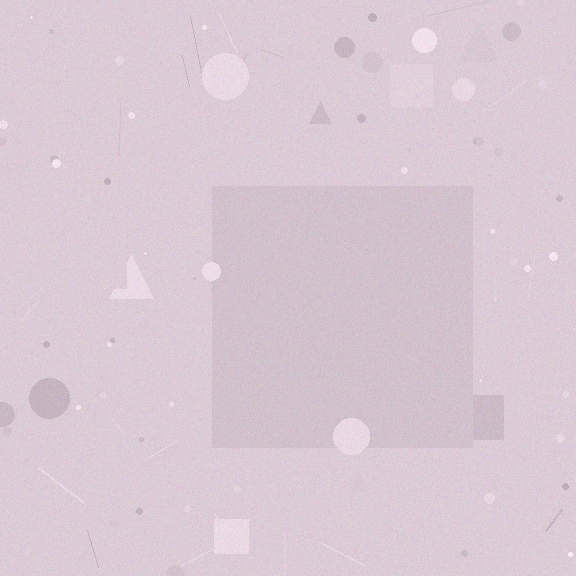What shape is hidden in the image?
A square is hidden in the image.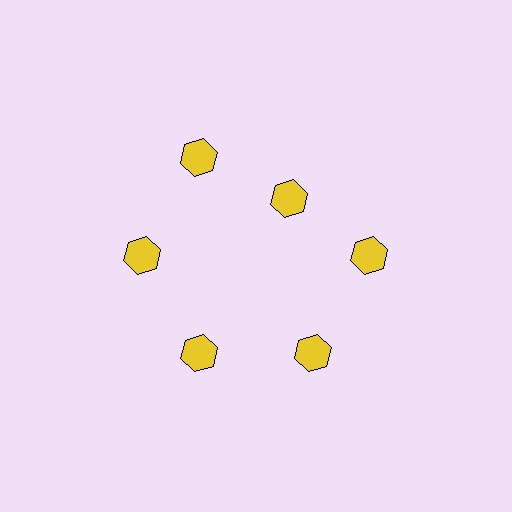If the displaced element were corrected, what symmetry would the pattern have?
It would have 6-fold rotational symmetry — the pattern would map onto itself every 60 degrees.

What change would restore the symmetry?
The symmetry would be restored by moving it outward, back onto the ring so that all 6 hexagons sit at equal angles and equal distance from the center.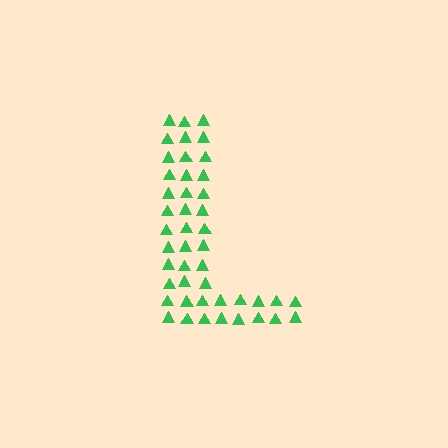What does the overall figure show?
The overall figure shows the letter L.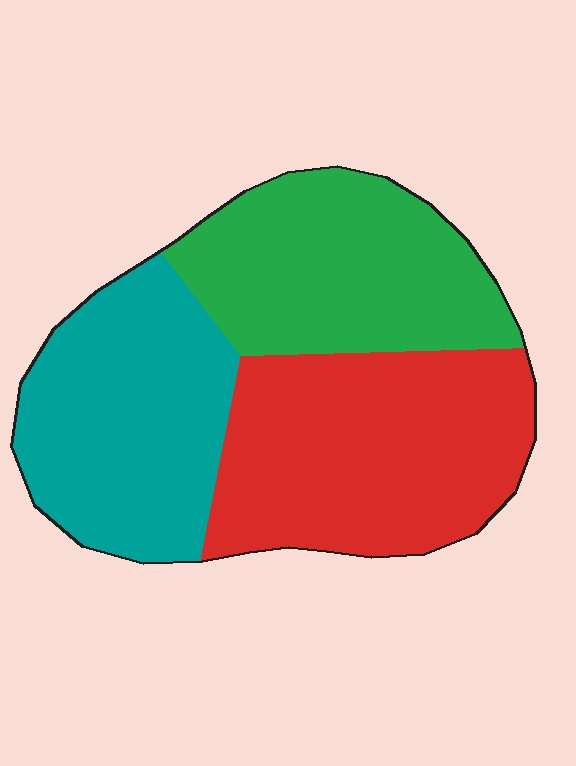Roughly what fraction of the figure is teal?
Teal takes up about one third (1/3) of the figure.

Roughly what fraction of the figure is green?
Green takes up about one third (1/3) of the figure.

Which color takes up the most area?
Red, at roughly 40%.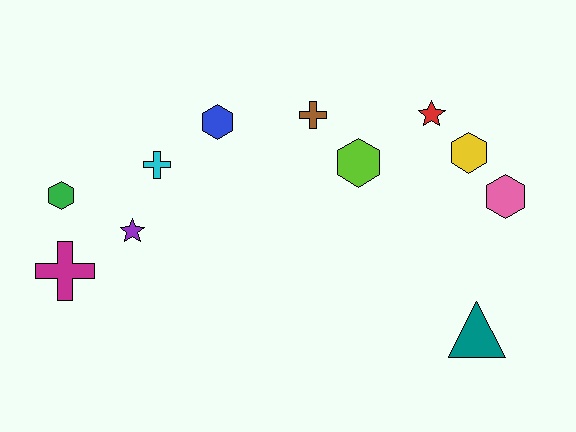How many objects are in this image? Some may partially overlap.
There are 11 objects.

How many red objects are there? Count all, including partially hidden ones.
There is 1 red object.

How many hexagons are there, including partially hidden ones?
There are 5 hexagons.